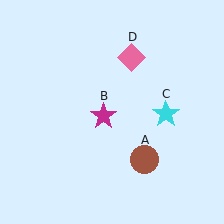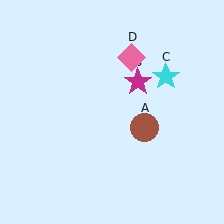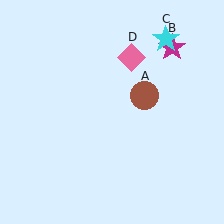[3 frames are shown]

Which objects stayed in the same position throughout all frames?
Pink diamond (object D) remained stationary.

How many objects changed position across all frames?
3 objects changed position: brown circle (object A), magenta star (object B), cyan star (object C).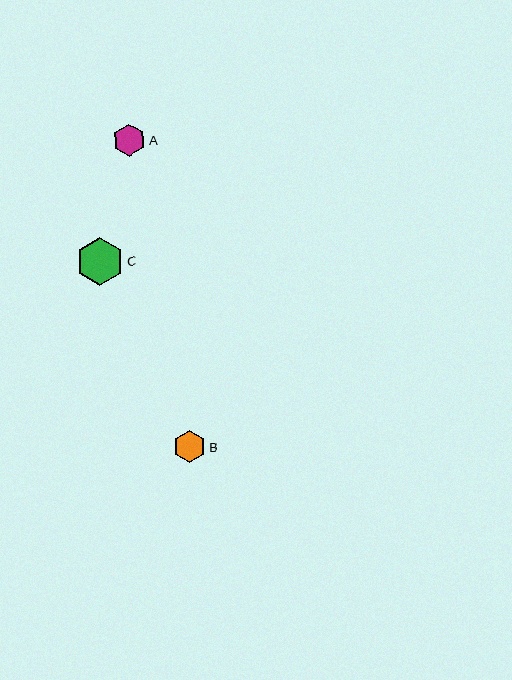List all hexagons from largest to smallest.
From largest to smallest: C, B, A.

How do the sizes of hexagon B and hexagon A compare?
Hexagon B and hexagon A are approximately the same size.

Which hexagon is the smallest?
Hexagon A is the smallest with a size of approximately 32 pixels.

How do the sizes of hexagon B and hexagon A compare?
Hexagon B and hexagon A are approximately the same size.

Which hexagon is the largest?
Hexagon C is the largest with a size of approximately 48 pixels.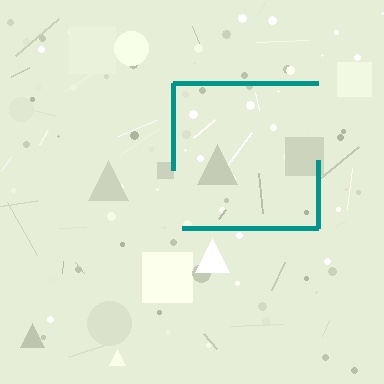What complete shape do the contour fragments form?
The contour fragments form a square.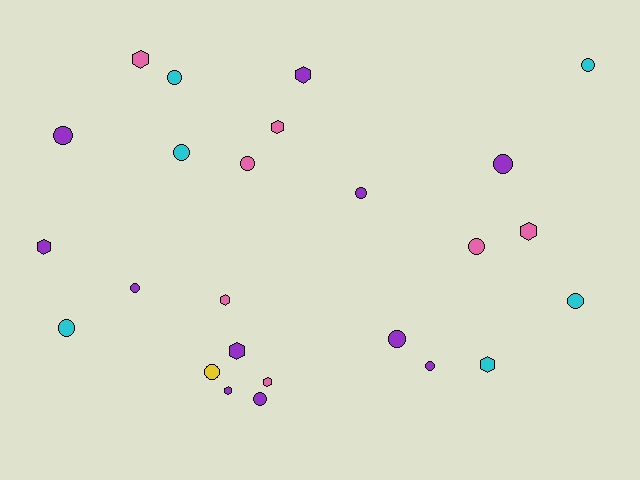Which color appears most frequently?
Purple, with 11 objects.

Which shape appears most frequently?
Circle, with 15 objects.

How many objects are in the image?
There are 25 objects.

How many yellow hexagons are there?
There are no yellow hexagons.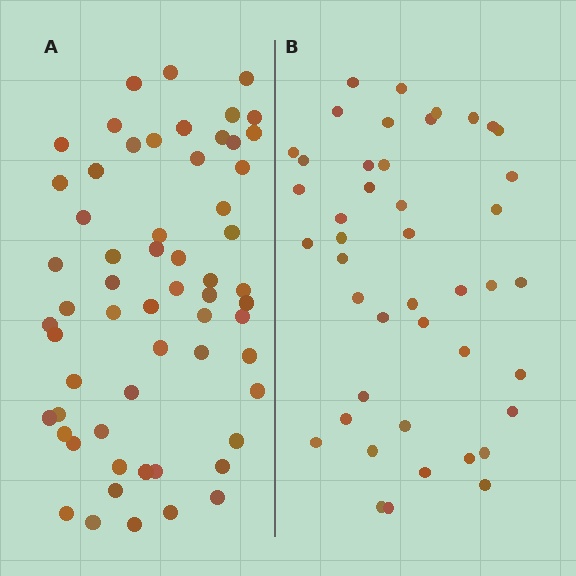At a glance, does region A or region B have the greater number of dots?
Region A (the left region) has more dots.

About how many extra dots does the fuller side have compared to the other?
Region A has approximately 15 more dots than region B.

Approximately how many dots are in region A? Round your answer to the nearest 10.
About 60 dots.